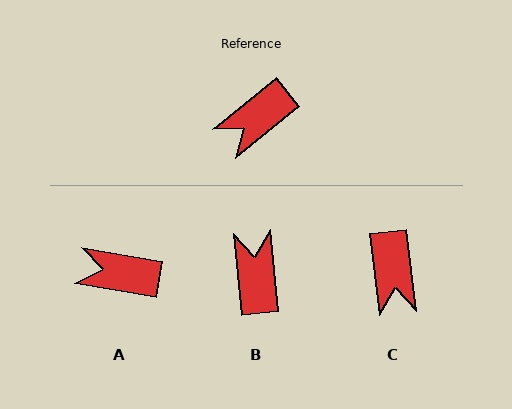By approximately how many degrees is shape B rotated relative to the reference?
Approximately 123 degrees clockwise.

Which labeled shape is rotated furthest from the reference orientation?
B, about 123 degrees away.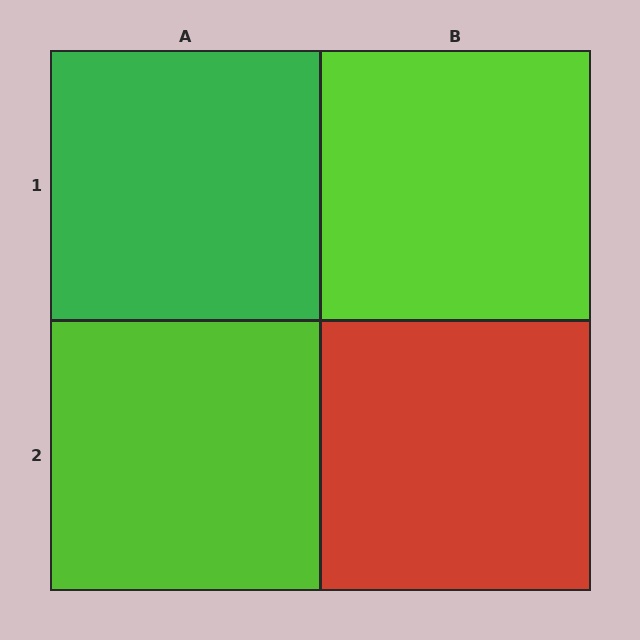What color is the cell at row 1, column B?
Lime.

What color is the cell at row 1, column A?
Green.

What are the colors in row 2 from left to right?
Lime, red.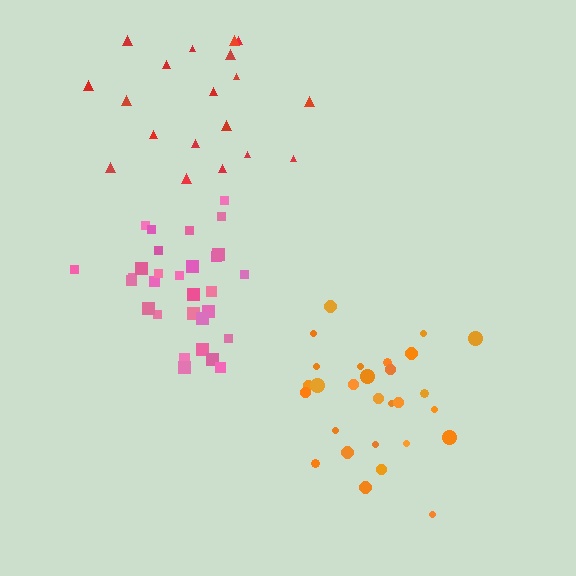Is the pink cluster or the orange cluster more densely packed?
Pink.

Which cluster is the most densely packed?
Pink.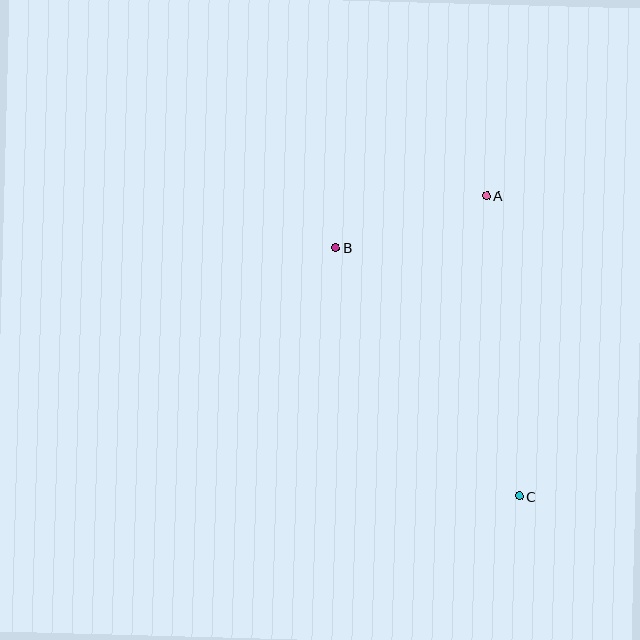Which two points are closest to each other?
Points A and B are closest to each other.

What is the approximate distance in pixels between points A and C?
The distance between A and C is approximately 303 pixels.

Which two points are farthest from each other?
Points B and C are farthest from each other.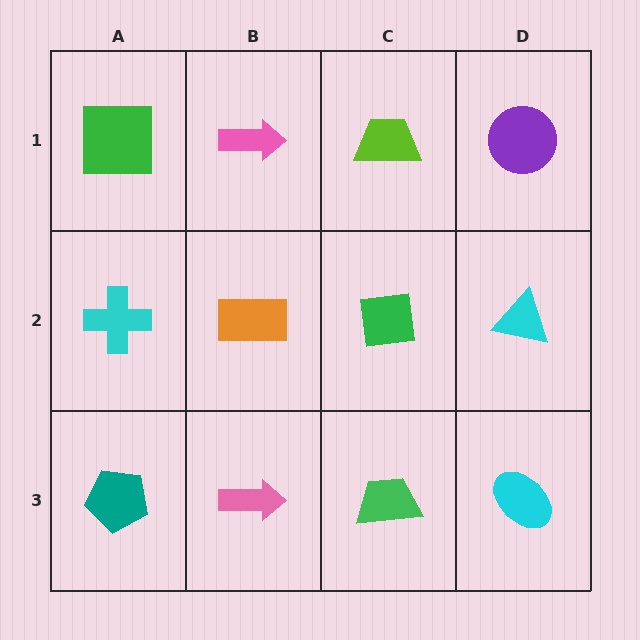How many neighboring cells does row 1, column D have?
2.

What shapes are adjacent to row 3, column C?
A green square (row 2, column C), a pink arrow (row 3, column B), a cyan ellipse (row 3, column D).